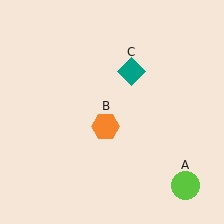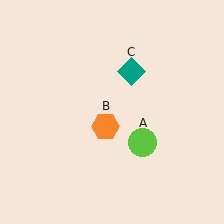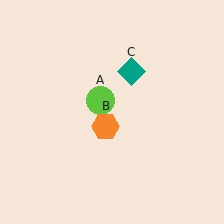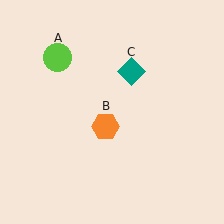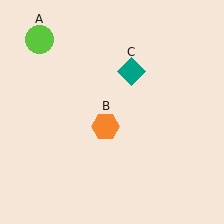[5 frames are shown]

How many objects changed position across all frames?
1 object changed position: lime circle (object A).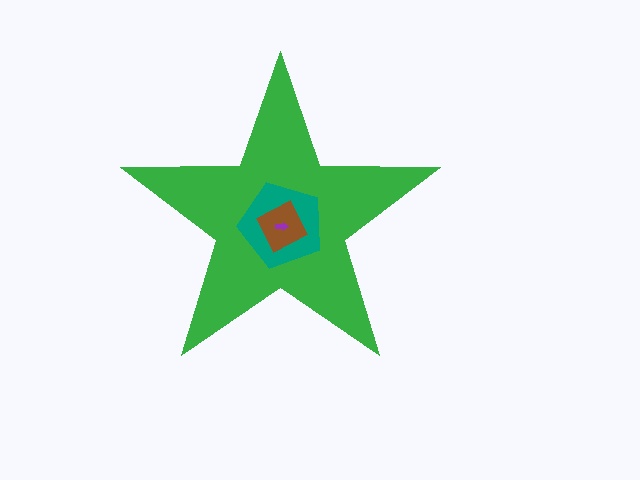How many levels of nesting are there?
4.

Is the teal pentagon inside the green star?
Yes.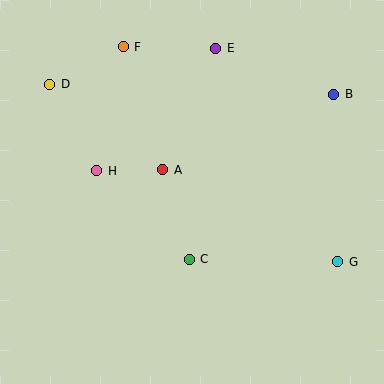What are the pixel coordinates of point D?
Point D is at (50, 84).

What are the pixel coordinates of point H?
Point H is at (97, 171).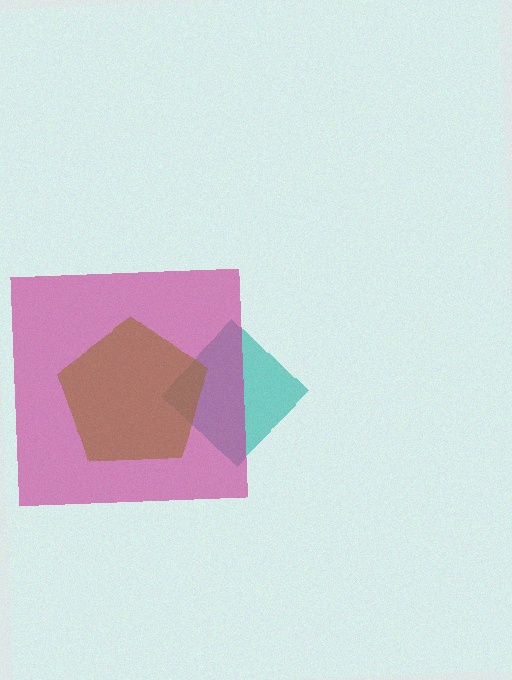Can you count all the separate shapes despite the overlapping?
Yes, there are 3 separate shapes.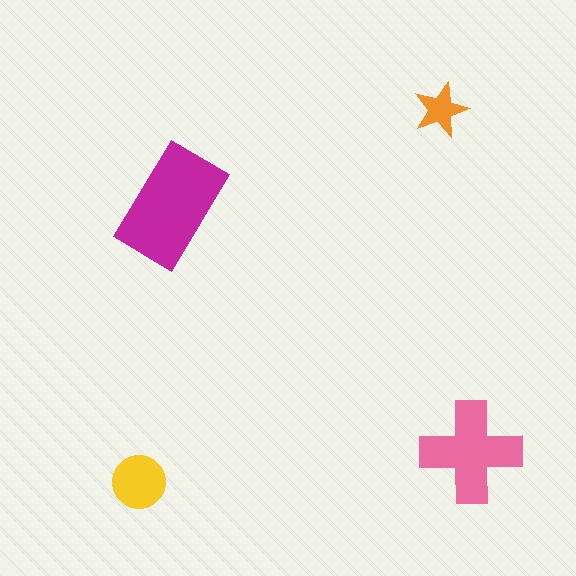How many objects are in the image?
There are 4 objects in the image.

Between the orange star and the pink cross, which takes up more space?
The pink cross.